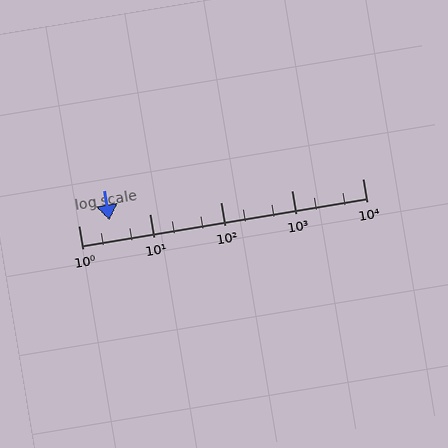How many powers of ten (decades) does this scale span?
The scale spans 4 decades, from 1 to 10000.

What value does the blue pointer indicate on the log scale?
The pointer indicates approximately 2.7.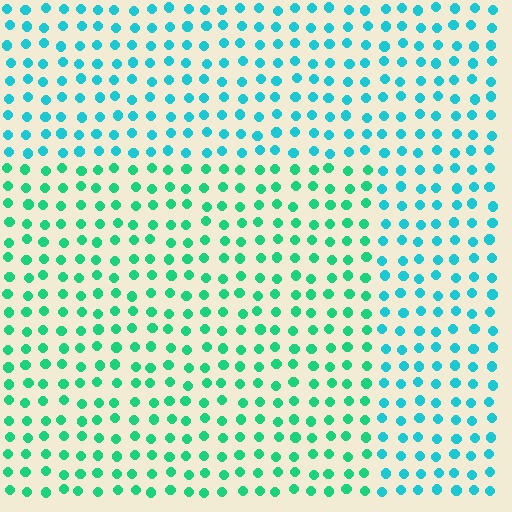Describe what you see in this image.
The image is filled with small cyan elements in a uniform arrangement. A rectangle-shaped region is visible where the elements are tinted to a slightly different hue, forming a subtle color boundary.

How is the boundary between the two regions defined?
The boundary is defined purely by a slight shift in hue (about 31 degrees). Spacing, size, and orientation are identical on both sides.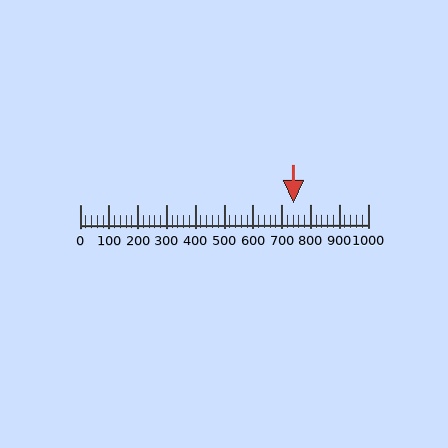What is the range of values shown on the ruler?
The ruler shows values from 0 to 1000.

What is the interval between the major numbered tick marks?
The major tick marks are spaced 100 units apart.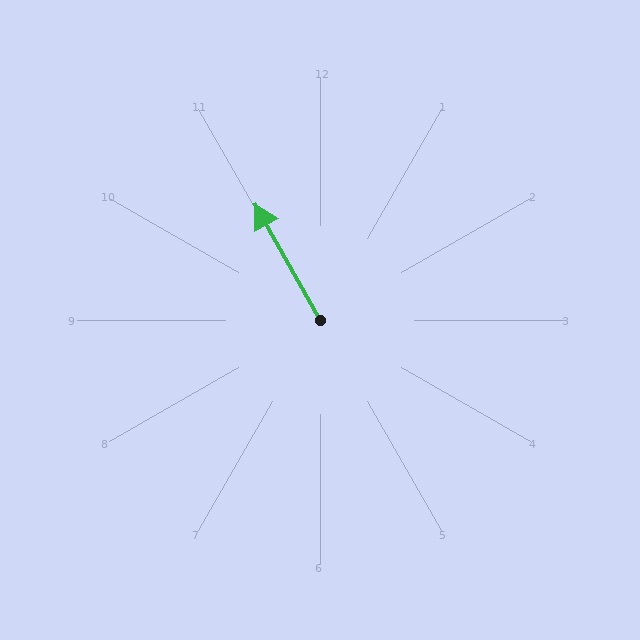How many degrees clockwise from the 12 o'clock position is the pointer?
Approximately 331 degrees.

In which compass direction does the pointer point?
Northwest.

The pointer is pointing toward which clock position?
Roughly 11 o'clock.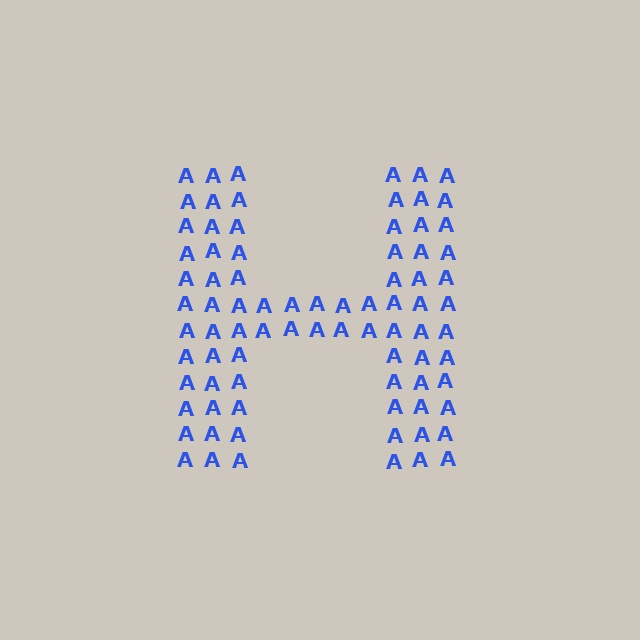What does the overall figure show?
The overall figure shows the letter H.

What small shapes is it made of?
It is made of small letter A's.